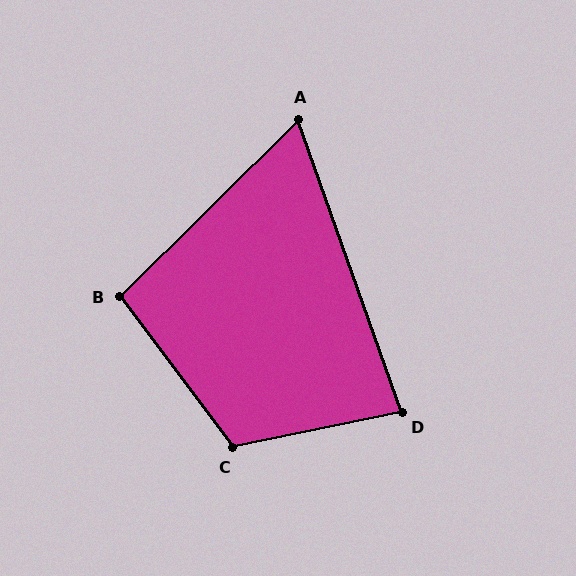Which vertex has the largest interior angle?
C, at approximately 115 degrees.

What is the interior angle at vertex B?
Approximately 98 degrees (obtuse).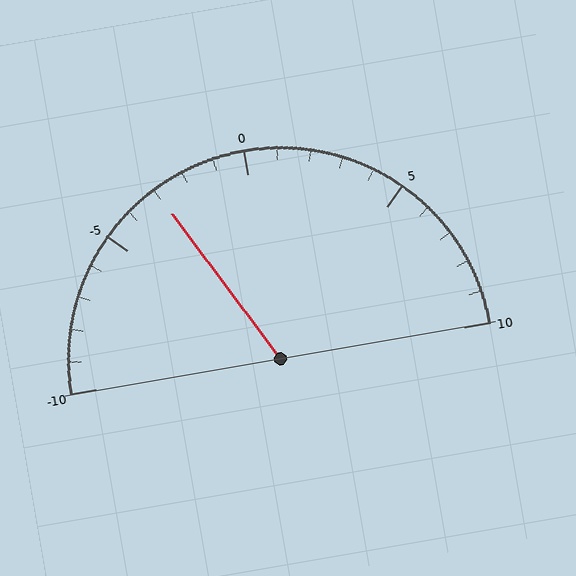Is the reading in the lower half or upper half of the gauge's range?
The reading is in the lower half of the range (-10 to 10).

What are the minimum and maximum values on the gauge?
The gauge ranges from -10 to 10.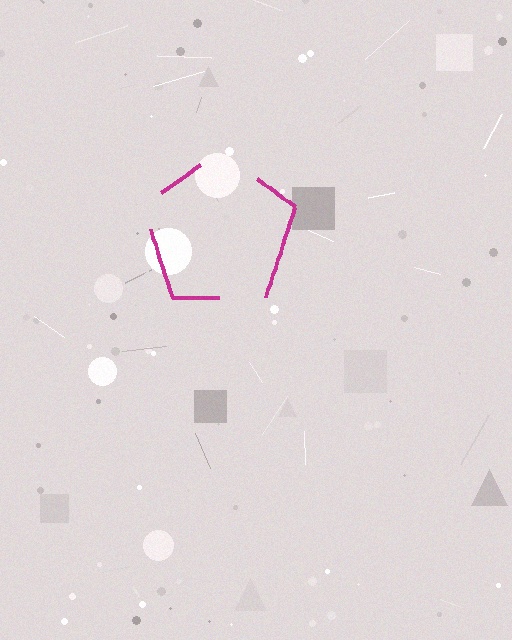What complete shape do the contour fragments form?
The contour fragments form a pentagon.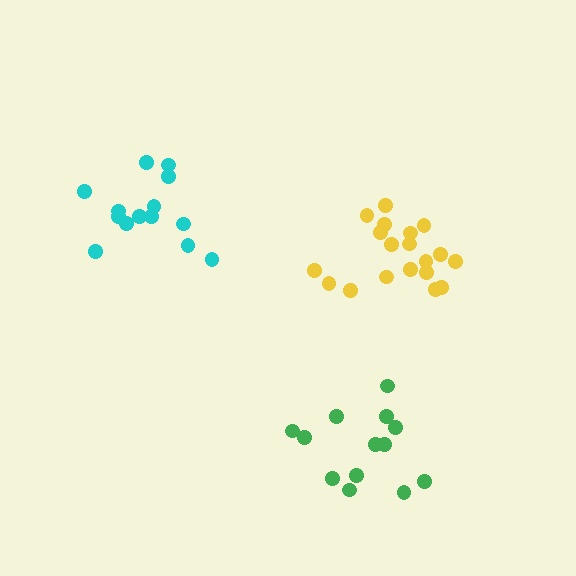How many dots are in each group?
Group 1: 13 dots, Group 2: 14 dots, Group 3: 19 dots (46 total).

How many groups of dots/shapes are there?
There are 3 groups.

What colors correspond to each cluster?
The clusters are colored: green, cyan, yellow.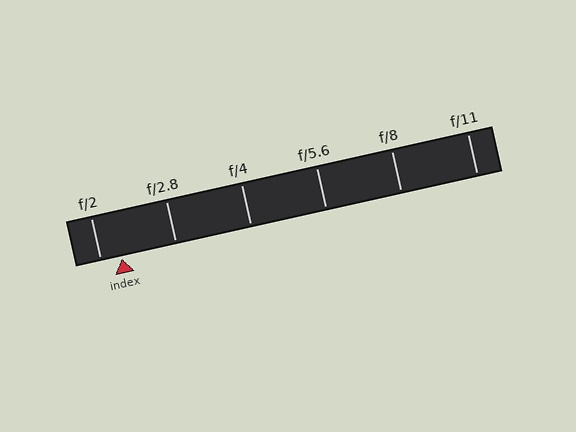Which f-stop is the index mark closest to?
The index mark is closest to f/2.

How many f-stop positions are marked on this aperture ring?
There are 6 f-stop positions marked.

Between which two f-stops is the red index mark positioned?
The index mark is between f/2 and f/2.8.